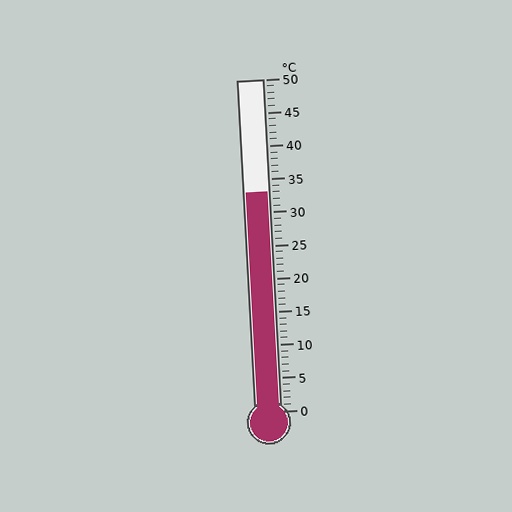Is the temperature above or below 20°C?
The temperature is above 20°C.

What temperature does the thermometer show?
The thermometer shows approximately 33°C.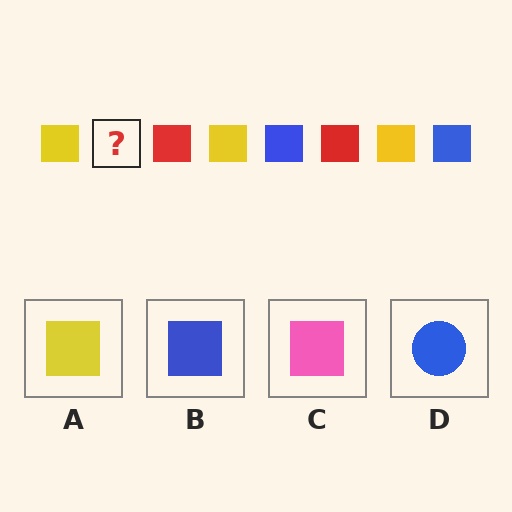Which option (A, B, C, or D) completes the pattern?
B.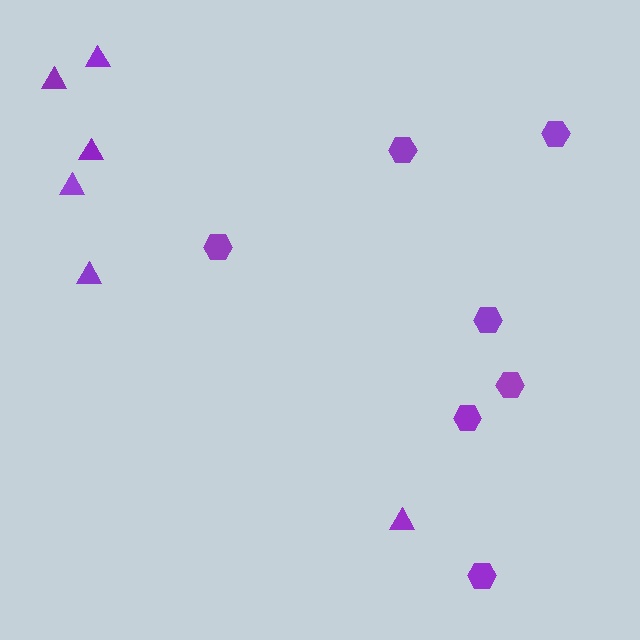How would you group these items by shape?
There are 2 groups: one group of hexagons (7) and one group of triangles (6).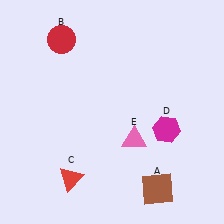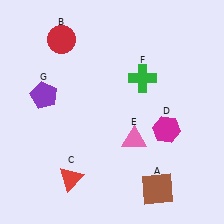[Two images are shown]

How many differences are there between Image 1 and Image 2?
There are 2 differences between the two images.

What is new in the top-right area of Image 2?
A green cross (F) was added in the top-right area of Image 2.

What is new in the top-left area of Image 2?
A purple pentagon (G) was added in the top-left area of Image 2.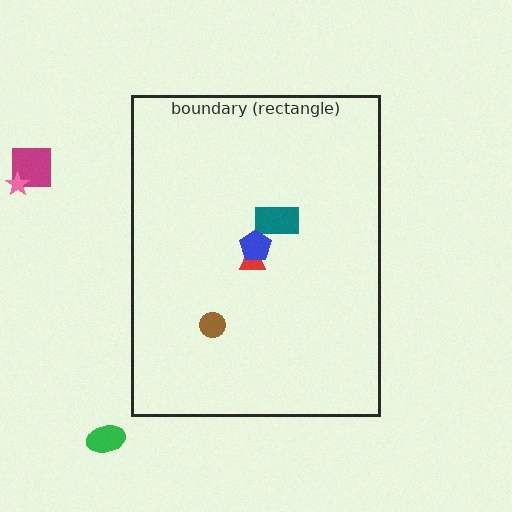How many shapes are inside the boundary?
4 inside, 3 outside.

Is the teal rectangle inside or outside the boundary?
Inside.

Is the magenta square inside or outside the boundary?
Outside.